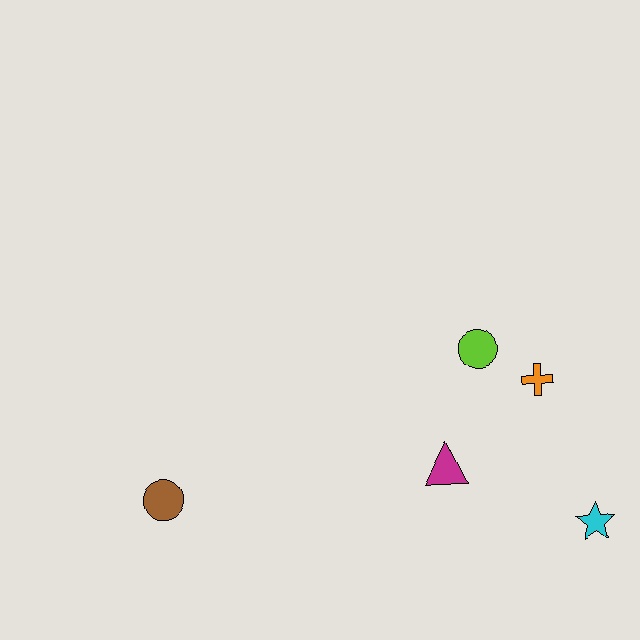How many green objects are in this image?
There are no green objects.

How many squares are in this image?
There are no squares.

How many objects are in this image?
There are 5 objects.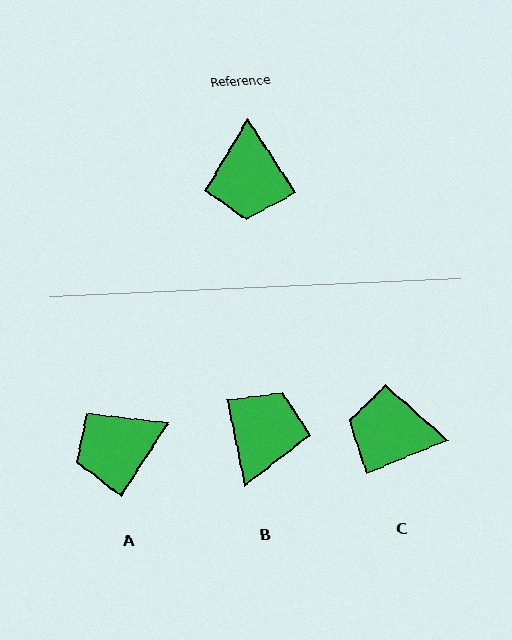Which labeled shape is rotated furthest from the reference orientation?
B, about 158 degrees away.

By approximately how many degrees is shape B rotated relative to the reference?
Approximately 158 degrees counter-clockwise.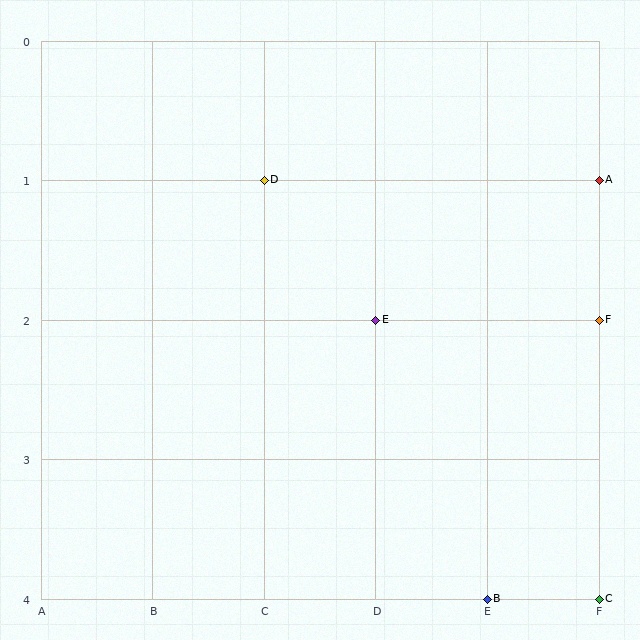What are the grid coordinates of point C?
Point C is at grid coordinates (F, 4).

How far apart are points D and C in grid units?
Points D and C are 3 columns and 3 rows apart (about 4.2 grid units diagonally).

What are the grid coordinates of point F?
Point F is at grid coordinates (F, 2).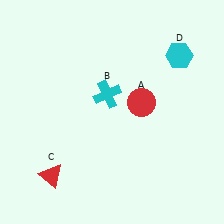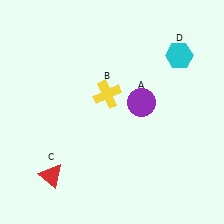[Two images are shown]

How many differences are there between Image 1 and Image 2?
There are 2 differences between the two images.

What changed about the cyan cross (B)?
In Image 1, B is cyan. In Image 2, it changed to yellow.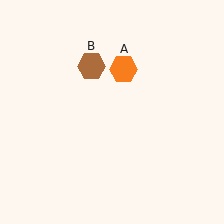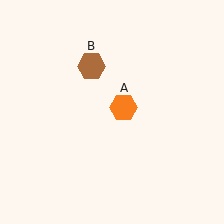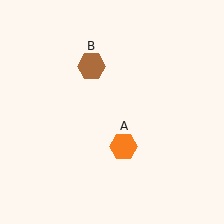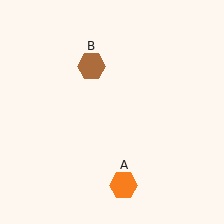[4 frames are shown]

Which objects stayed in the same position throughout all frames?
Brown hexagon (object B) remained stationary.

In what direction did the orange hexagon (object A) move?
The orange hexagon (object A) moved down.